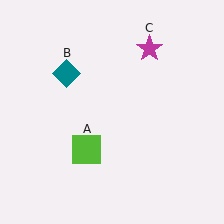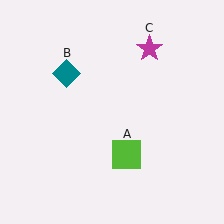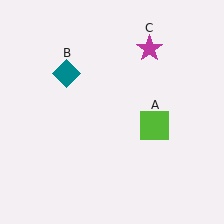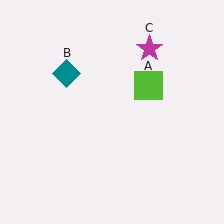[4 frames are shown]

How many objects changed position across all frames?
1 object changed position: lime square (object A).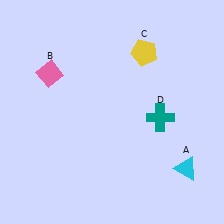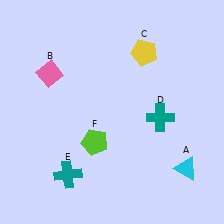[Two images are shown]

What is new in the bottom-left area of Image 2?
A teal cross (E) was added in the bottom-left area of Image 2.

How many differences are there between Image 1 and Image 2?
There are 2 differences between the two images.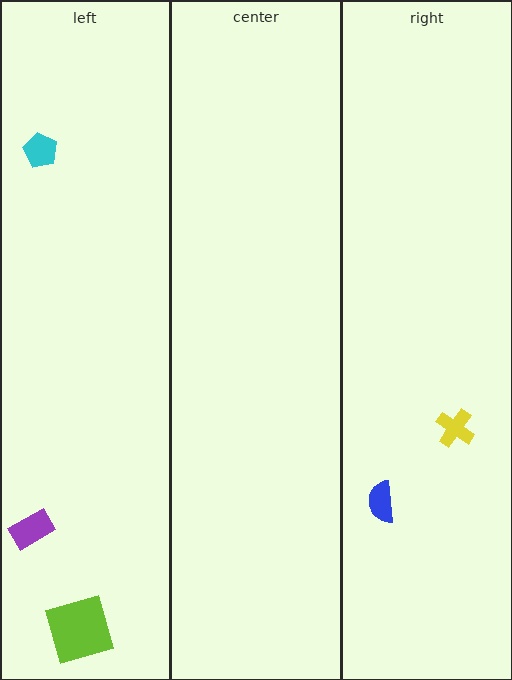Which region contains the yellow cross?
The right region.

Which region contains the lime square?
The left region.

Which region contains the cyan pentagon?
The left region.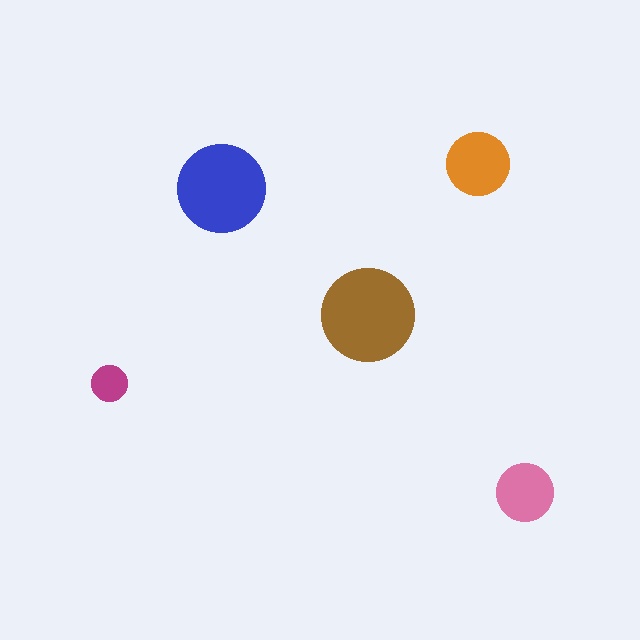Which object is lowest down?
The pink circle is bottommost.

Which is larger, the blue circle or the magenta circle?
The blue one.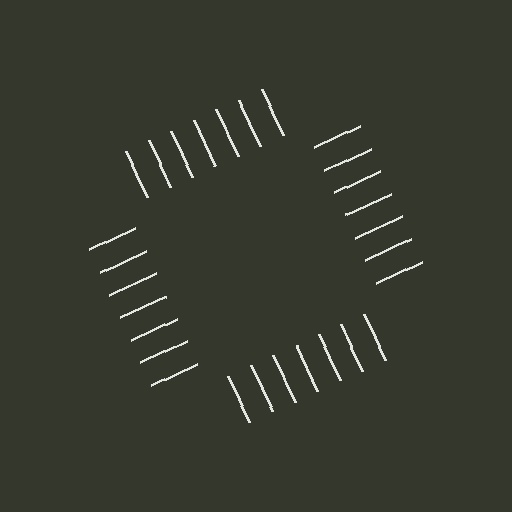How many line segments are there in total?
28 — 7 along each of the 4 edges.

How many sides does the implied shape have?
4 sides — the line-ends trace a square.